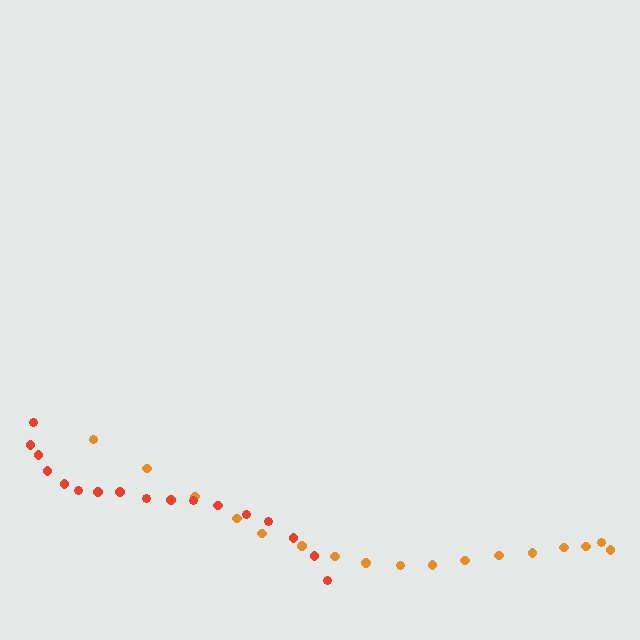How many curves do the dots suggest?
There are 2 distinct paths.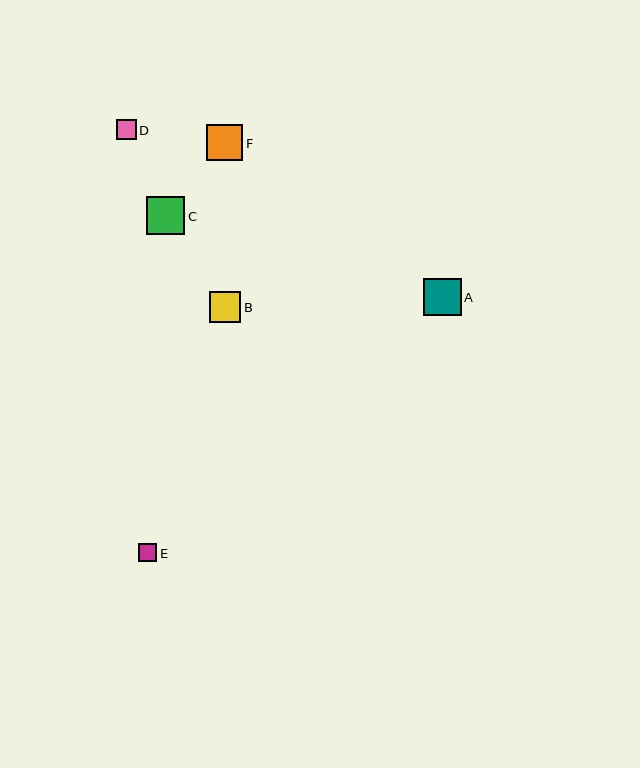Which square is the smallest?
Square E is the smallest with a size of approximately 18 pixels.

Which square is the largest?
Square C is the largest with a size of approximately 38 pixels.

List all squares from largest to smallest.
From largest to smallest: C, A, F, B, D, E.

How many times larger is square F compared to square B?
Square F is approximately 1.2 times the size of square B.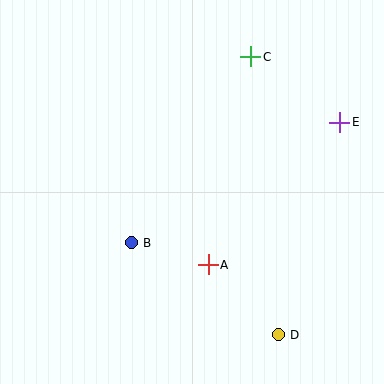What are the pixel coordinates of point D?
Point D is at (278, 335).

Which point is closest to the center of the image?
Point A at (208, 265) is closest to the center.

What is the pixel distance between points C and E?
The distance between C and E is 110 pixels.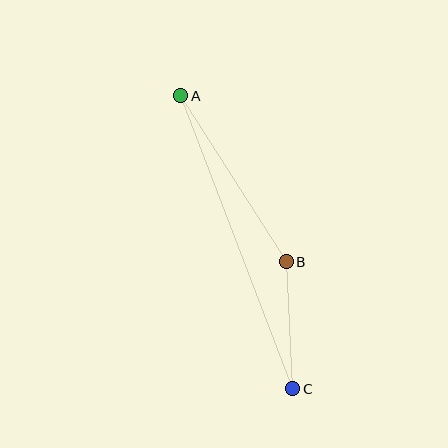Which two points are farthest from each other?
Points A and C are farthest from each other.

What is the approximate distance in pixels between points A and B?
The distance between A and B is approximately 197 pixels.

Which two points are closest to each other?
Points B and C are closest to each other.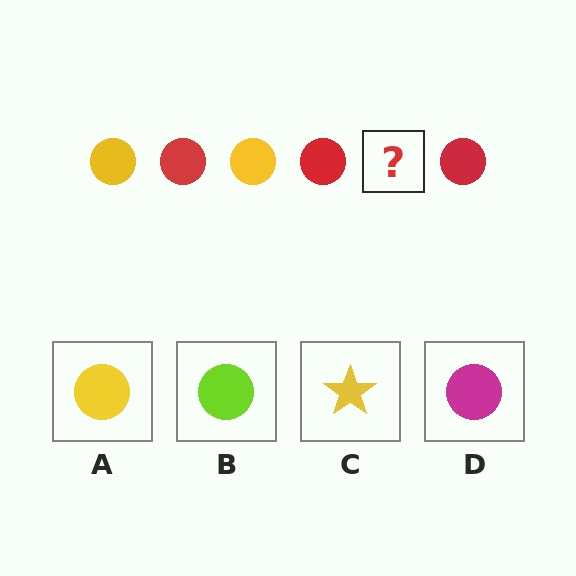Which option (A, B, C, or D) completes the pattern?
A.